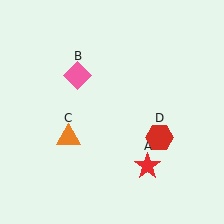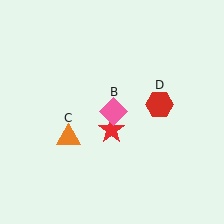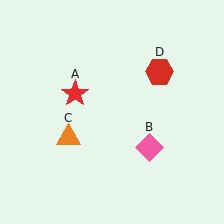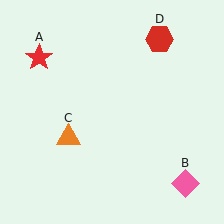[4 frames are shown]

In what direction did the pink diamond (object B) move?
The pink diamond (object B) moved down and to the right.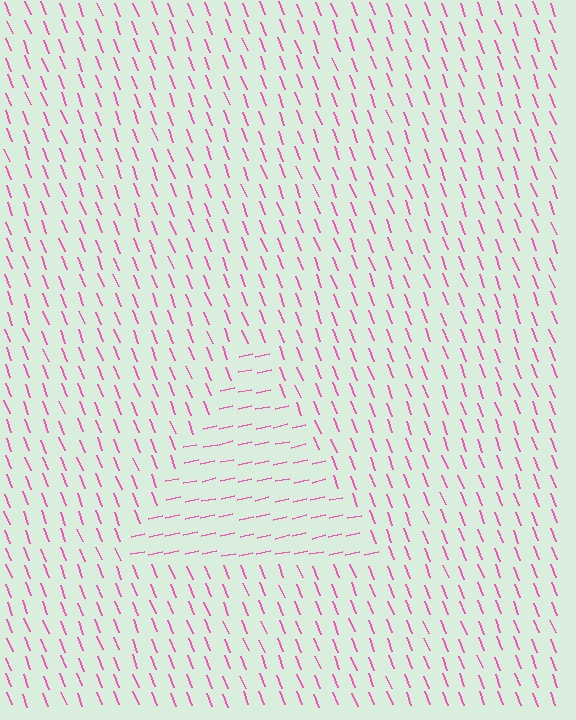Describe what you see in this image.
The image is filled with small pink line segments. A triangle region in the image has lines oriented differently from the surrounding lines, creating a visible texture boundary.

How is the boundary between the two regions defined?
The boundary is defined purely by a change in line orientation (approximately 81 degrees difference). All lines are the same color and thickness.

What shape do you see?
I see a triangle.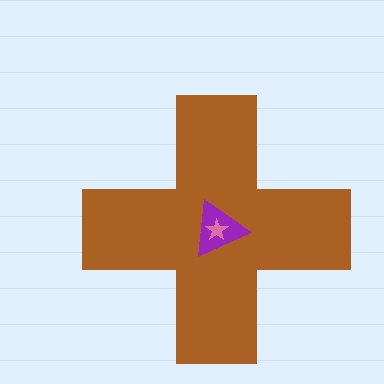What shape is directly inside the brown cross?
The purple triangle.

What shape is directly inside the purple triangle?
The pink star.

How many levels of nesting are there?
3.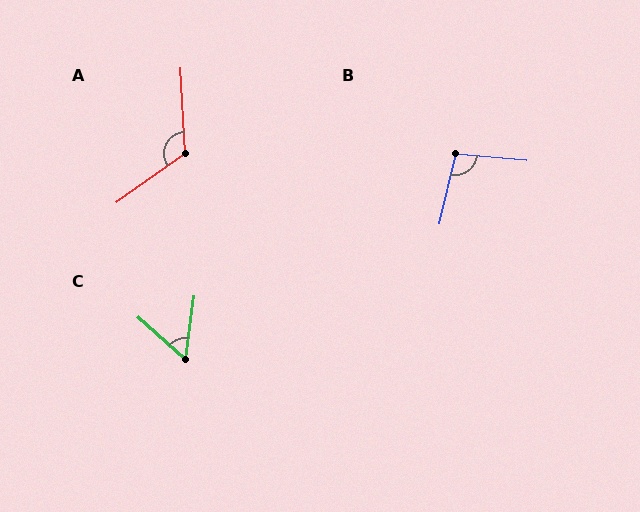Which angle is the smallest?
C, at approximately 56 degrees.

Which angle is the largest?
A, at approximately 122 degrees.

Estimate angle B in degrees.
Approximately 99 degrees.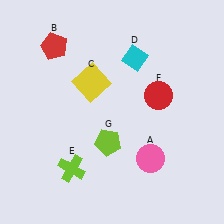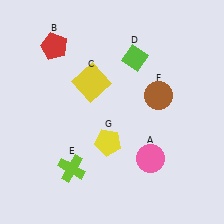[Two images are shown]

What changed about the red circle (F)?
In Image 1, F is red. In Image 2, it changed to brown.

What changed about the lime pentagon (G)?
In Image 1, G is lime. In Image 2, it changed to yellow.